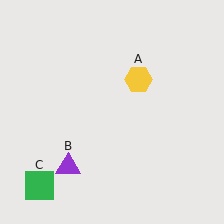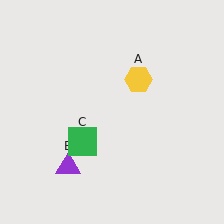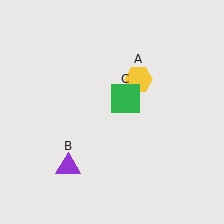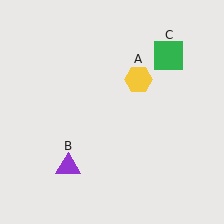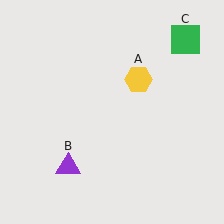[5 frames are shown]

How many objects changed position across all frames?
1 object changed position: green square (object C).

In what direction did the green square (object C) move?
The green square (object C) moved up and to the right.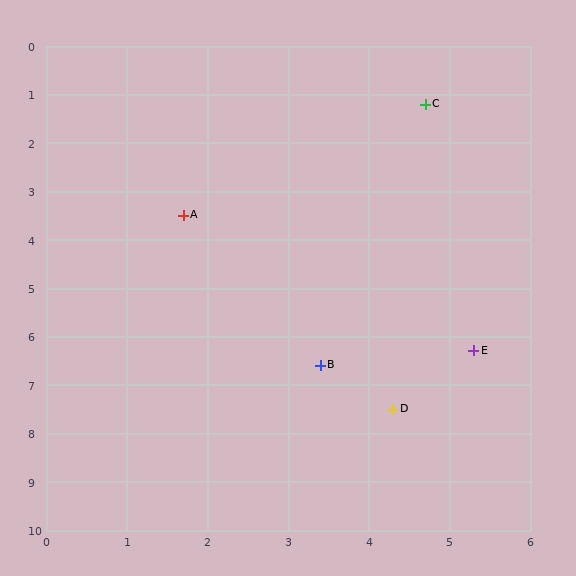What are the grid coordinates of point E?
Point E is at approximately (5.3, 6.3).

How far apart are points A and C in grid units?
Points A and C are about 3.8 grid units apart.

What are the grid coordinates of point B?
Point B is at approximately (3.4, 6.6).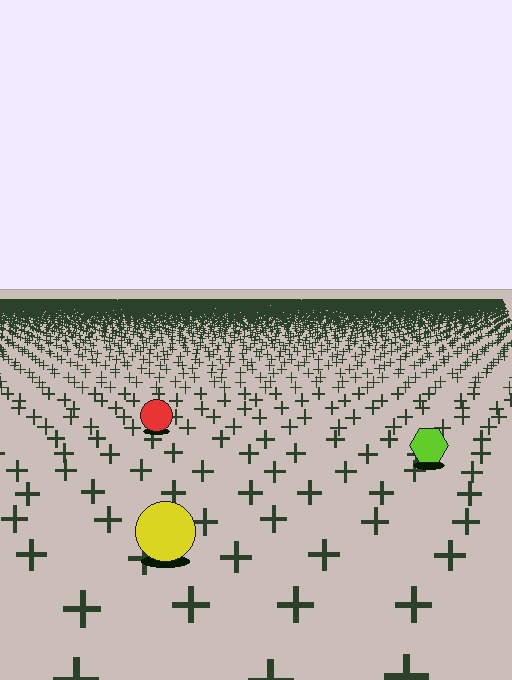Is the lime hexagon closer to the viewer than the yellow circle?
No. The yellow circle is closer — you can tell from the texture gradient: the ground texture is coarser near it.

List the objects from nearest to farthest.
From nearest to farthest: the yellow circle, the lime hexagon, the red circle.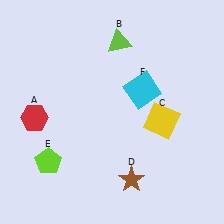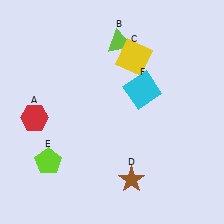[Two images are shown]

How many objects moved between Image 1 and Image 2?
1 object moved between the two images.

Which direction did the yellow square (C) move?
The yellow square (C) moved up.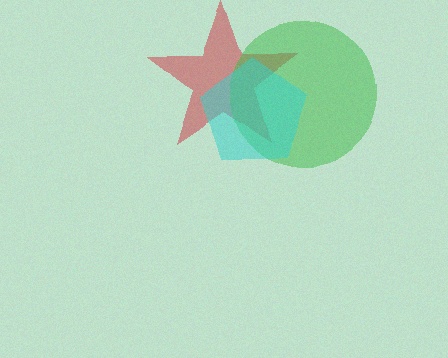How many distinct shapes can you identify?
There are 3 distinct shapes: a red star, a green circle, a cyan pentagon.